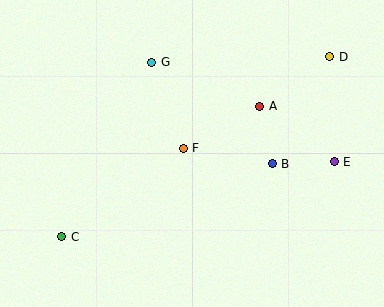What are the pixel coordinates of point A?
Point A is at (260, 106).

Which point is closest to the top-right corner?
Point D is closest to the top-right corner.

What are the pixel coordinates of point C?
Point C is at (62, 237).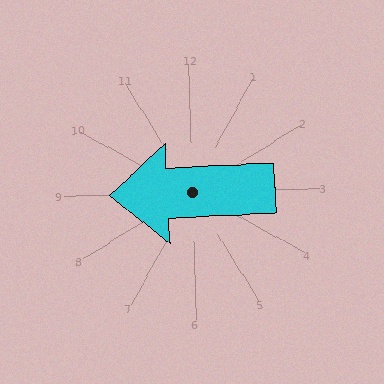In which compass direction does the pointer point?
West.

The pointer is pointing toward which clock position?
Roughly 9 o'clock.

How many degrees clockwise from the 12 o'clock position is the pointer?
Approximately 269 degrees.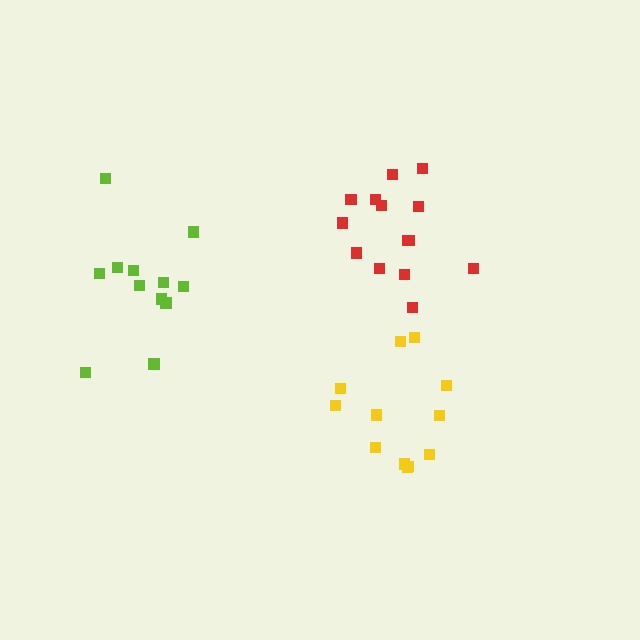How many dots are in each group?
Group 1: 14 dots, Group 2: 12 dots, Group 3: 12 dots (38 total).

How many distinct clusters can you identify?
There are 3 distinct clusters.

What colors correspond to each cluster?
The clusters are colored: red, lime, yellow.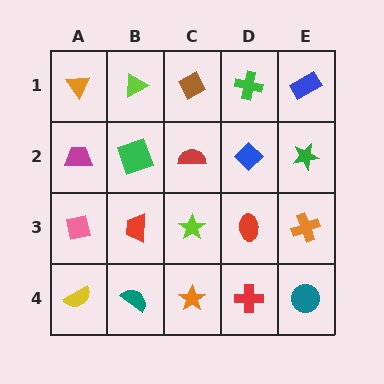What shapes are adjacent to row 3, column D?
A blue diamond (row 2, column D), a red cross (row 4, column D), a lime star (row 3, column C), an orange cross (row 3, column E).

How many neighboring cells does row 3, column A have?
3.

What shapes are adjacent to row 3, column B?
A green square (row 2, column B), a teal semicircle (row 4, column B), a pink square (row 3, column A), a lime star (row 3, column C).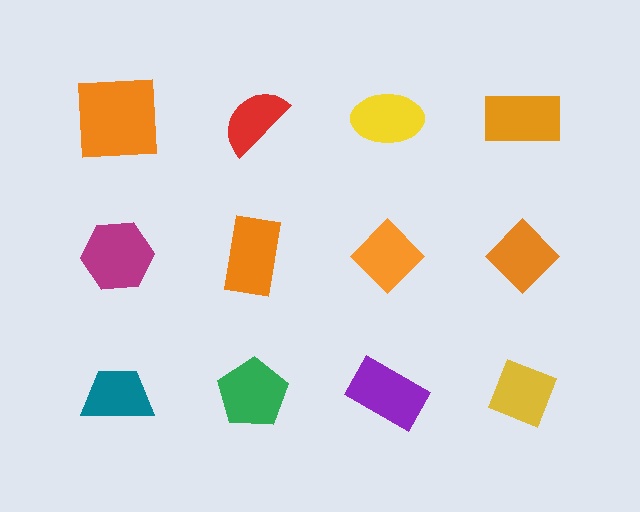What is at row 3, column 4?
A yellow diamond.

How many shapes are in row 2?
4 shapes.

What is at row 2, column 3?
An orange diamond.